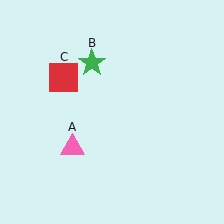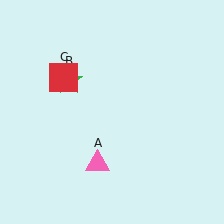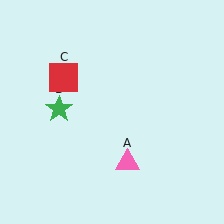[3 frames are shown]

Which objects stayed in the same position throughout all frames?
Red square (object C) remained stationary.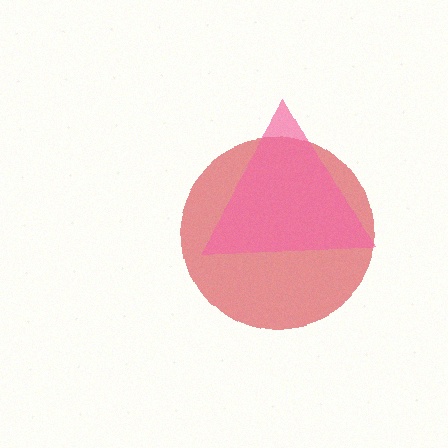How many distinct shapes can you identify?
There are 2 distinct shapes: a red circle, a pink triangle.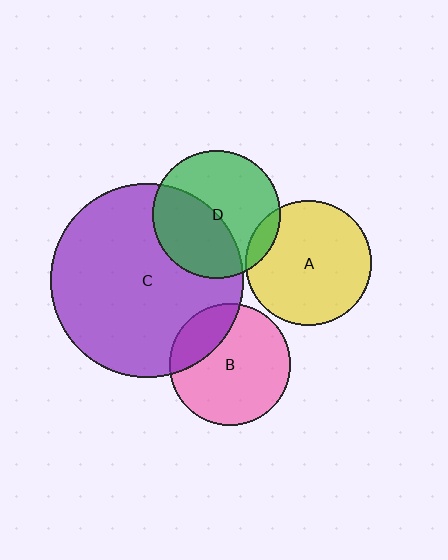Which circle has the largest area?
Circle C (purple).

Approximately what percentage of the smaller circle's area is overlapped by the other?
Approximately 25%.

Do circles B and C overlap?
Yes.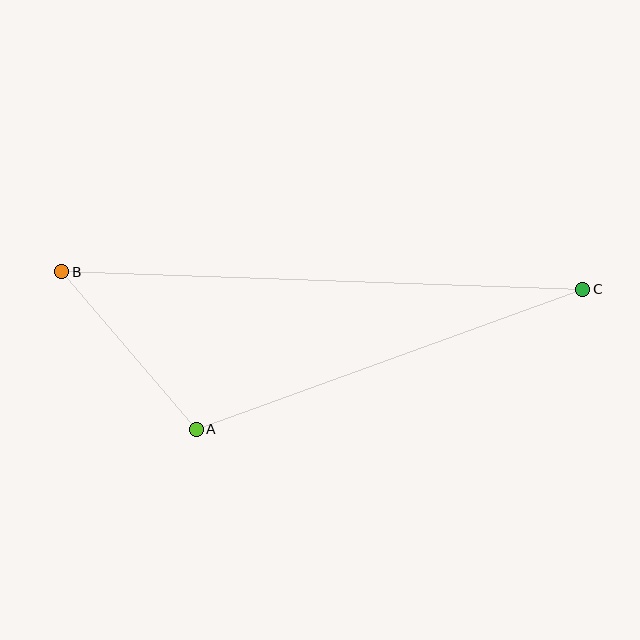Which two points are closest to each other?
Points A and B are closest to each other.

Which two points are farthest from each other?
Points B and C are farthest from each other.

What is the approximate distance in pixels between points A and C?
The distance between A and C is approximately 411 pixels.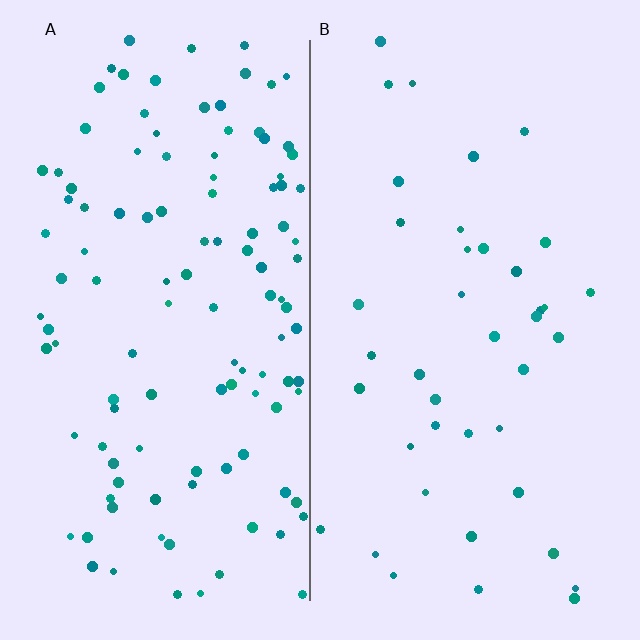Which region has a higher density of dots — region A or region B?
A (the left).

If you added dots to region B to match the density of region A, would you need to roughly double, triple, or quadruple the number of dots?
Approximately triple.